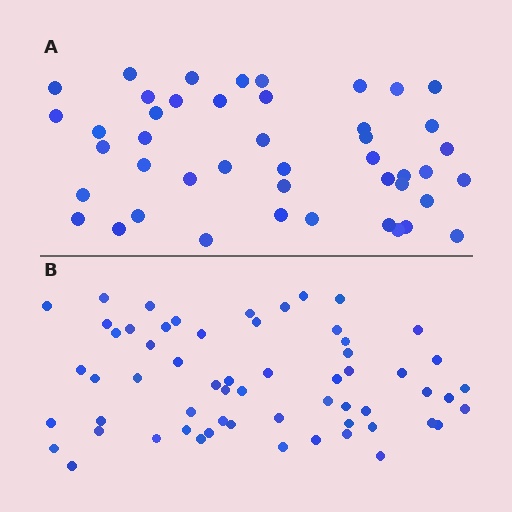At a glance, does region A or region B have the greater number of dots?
Region B (the bottom region) has more dots.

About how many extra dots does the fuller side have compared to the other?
Region B has approximately 15 more dots than region A.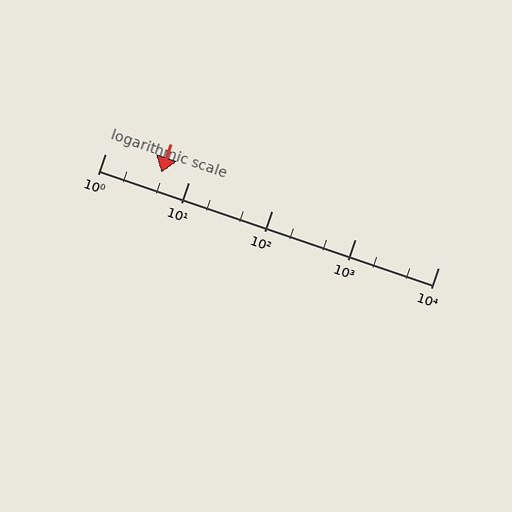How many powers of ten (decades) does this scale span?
The scale spans 4 decades, from 1 to 10000.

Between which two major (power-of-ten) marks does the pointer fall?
The pointer is between 1 and 10.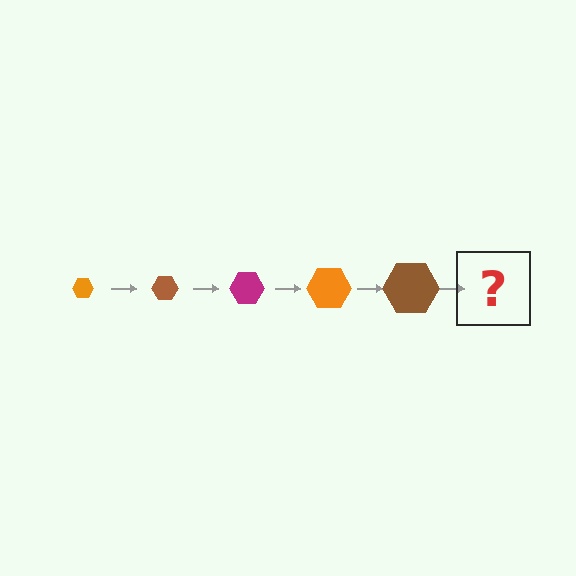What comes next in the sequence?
The next element should be a magenta hexagon, larger than the previous one.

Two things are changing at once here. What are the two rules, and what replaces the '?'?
The two rules are that the hexagon grows larger each step and the color cycles through orange, brown, and magenta. The '?' should be a magenta hexagon, larger than the previous one.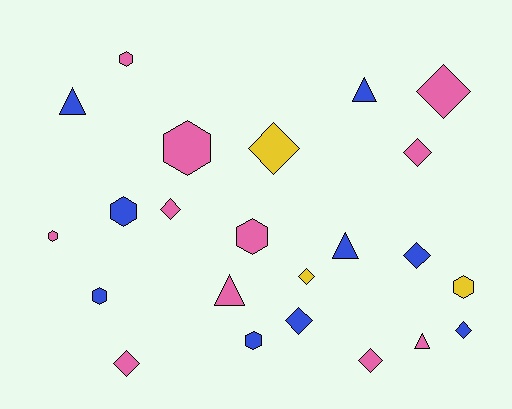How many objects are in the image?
There are 23 objects.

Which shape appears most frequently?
Diamond, with 10 objects.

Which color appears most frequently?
Pink, with 11 objects.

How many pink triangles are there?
There are 2 pink triangles.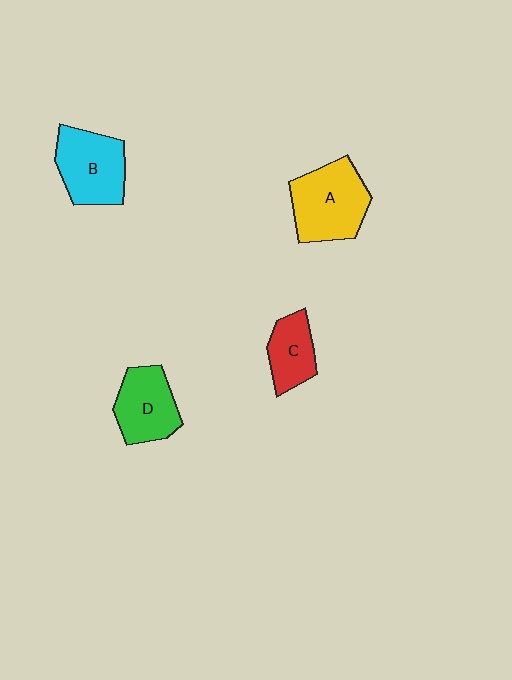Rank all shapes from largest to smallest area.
From largest to smallest: A (yellow), B (cyan), D (green), C (red).